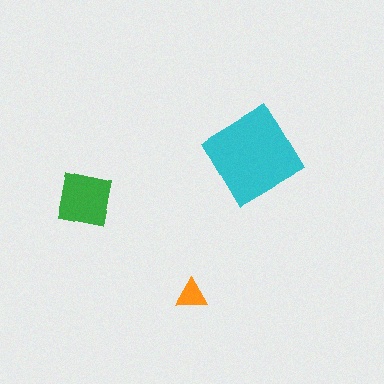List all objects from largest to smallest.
The cyan diamond, the green square, the orange triangle.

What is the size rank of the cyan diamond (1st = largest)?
1st.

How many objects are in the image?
There are 3 objects in the image.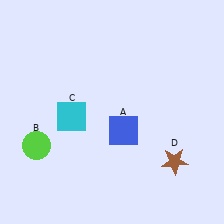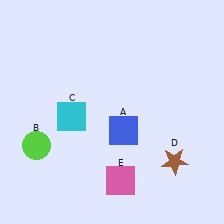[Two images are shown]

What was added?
A pink square (E) was added in Image 2.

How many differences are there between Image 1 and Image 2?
There is 1 difference between the two images.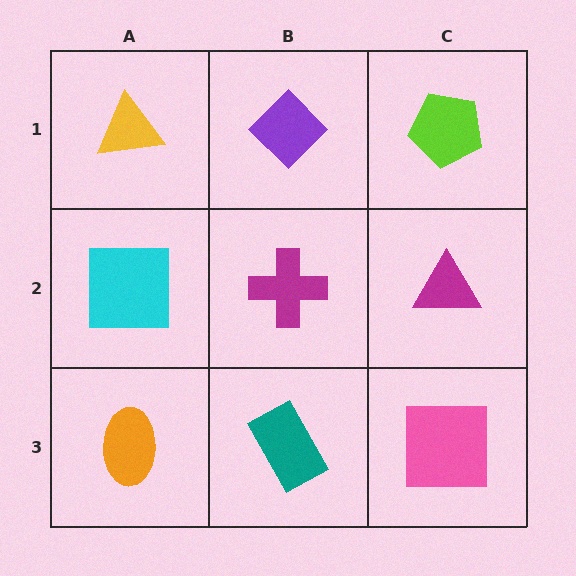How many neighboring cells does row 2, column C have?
3.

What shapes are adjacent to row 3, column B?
A magenta cross (row 2, column B), an orange ellipse (row 3, column A), a pink square (row 3, column C).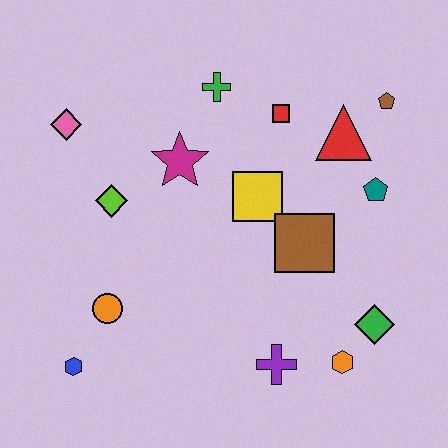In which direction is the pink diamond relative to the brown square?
The pink diamond is to the left of the brown square.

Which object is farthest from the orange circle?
The brown pentagon is farthest from the orange circle.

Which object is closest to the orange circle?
The blue hexagon is closest to the orange circle.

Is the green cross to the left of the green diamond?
Yes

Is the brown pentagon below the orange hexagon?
No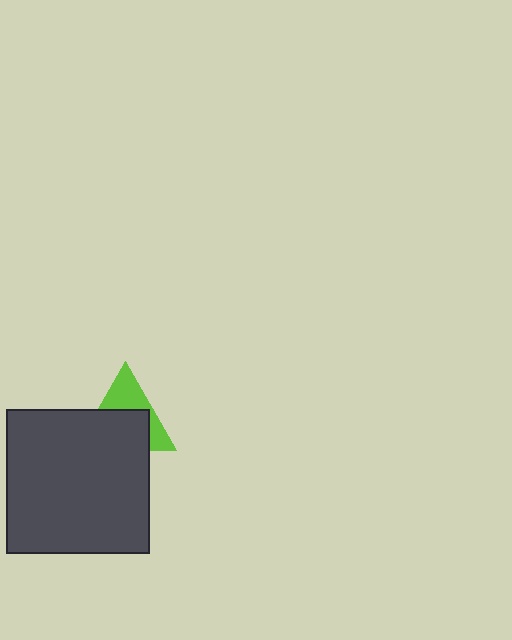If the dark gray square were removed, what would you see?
You would see the complete lime triangle.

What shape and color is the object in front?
The object in front is a dark gray square.